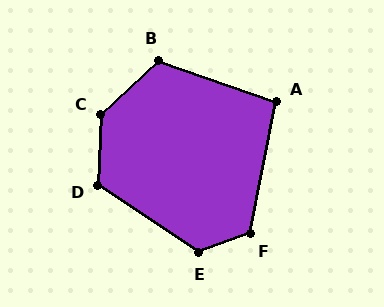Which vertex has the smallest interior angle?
A, at approximately 98 degrees.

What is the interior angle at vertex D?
Approximately 122 degrees (obtuse).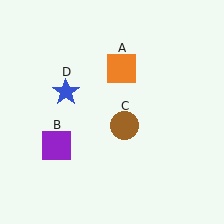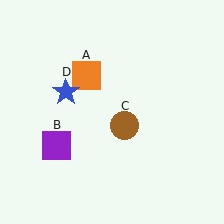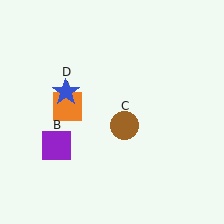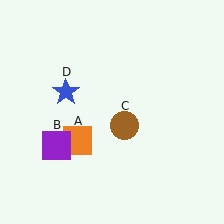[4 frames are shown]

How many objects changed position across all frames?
1 object changed position: orange square (object A).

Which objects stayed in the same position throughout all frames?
Purple square (object B) and brown circle (object C) and blue star (object D) remained stationary.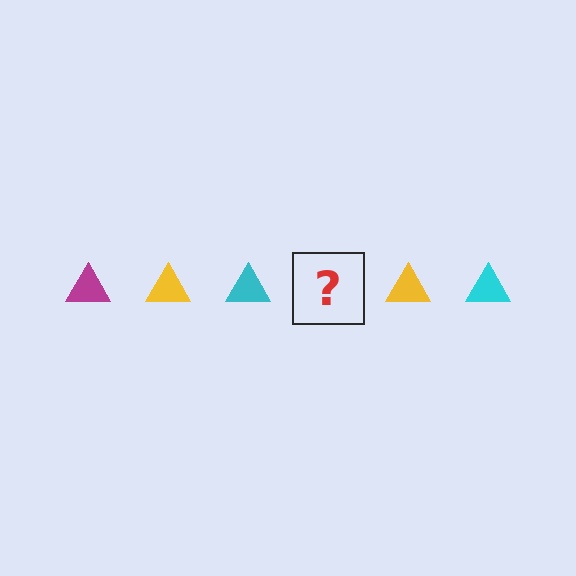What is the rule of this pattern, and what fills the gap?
The rule is that the pattern cycles through magenta, yellow, cyan triangles. The gap should be filled with a magenta triangle.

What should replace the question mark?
The question mark should be replaced with a magenta triangle.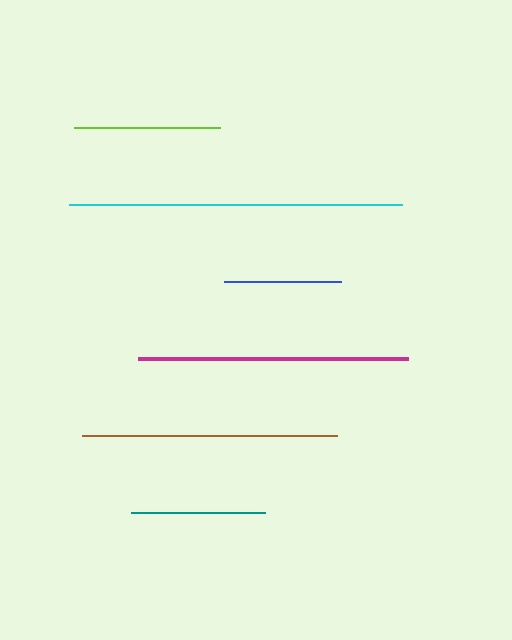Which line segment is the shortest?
The blue line is the shortest at approximately 117 pixels.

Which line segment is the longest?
The cyan line is the longest at approximately 333 pixels.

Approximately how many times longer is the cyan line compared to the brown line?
The cyan line is approximately 1.3 times the length of the brown line.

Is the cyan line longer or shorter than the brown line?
The cyan line is longer than the brown line.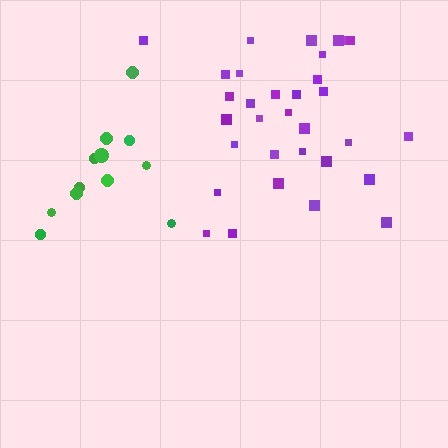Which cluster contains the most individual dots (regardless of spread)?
Purple (32).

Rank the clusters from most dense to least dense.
purple, green.